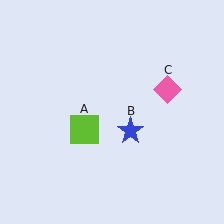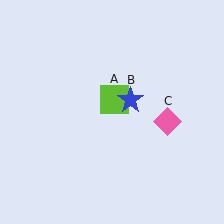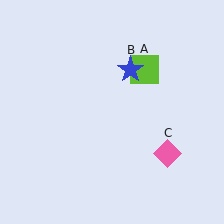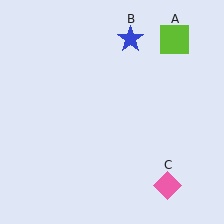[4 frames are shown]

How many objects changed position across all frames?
3 objects changed position: lime square (object A), blue star (object B), pink diamond (object C).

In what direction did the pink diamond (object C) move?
The pink diamond (object C) moved down.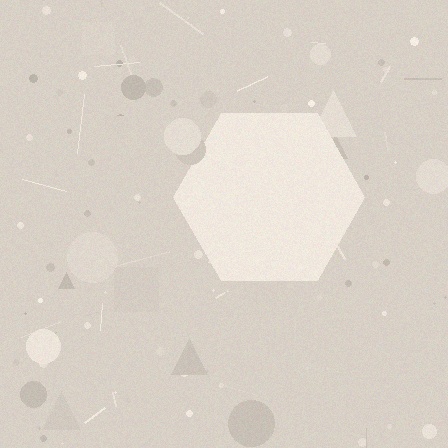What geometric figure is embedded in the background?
A hexagon is embedded in the background.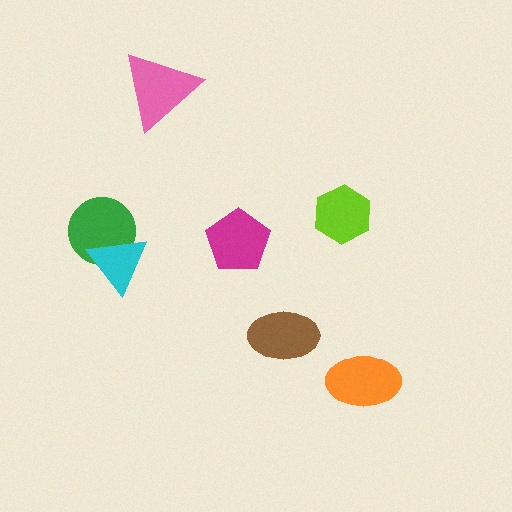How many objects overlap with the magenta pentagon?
0 objects overlap with the magenta pentagon.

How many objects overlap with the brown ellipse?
0 objects overlap with the brown ellipse.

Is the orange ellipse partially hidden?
No, no other shape covers it.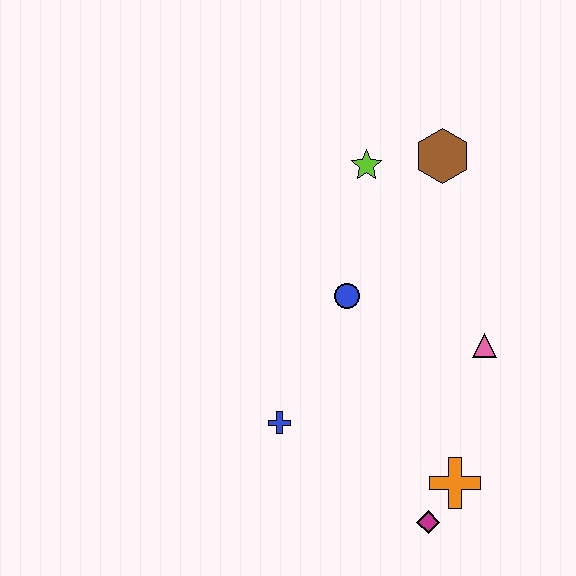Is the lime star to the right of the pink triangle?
No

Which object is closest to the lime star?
The brown hexagon is closest to the lime star.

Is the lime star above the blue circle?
Yes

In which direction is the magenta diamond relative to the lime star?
The magenta diamond is below the lime star.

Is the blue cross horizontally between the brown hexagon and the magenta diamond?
No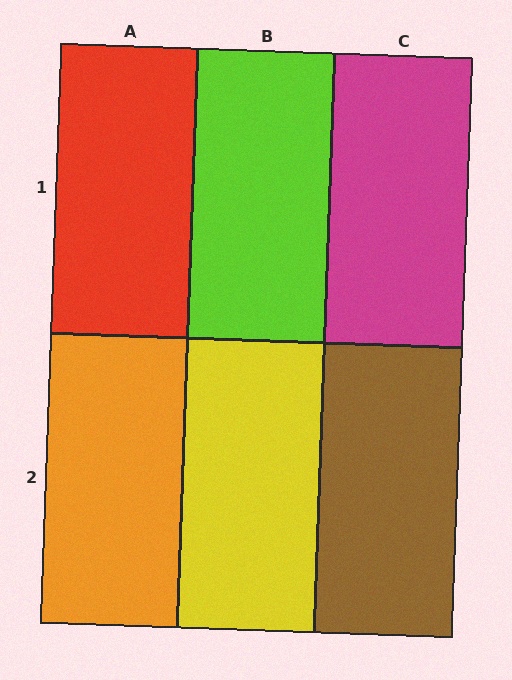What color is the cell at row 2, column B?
Yellow.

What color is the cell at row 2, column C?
Brown.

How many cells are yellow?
1 cell is yellow.